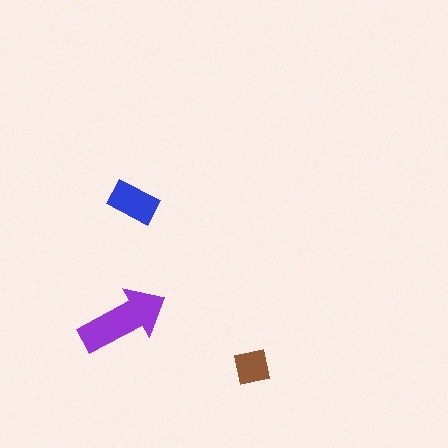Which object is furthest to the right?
The brown square is rightmost.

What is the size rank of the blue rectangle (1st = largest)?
2nd.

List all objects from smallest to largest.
The brown square, the blue rectangle, the purple arrow.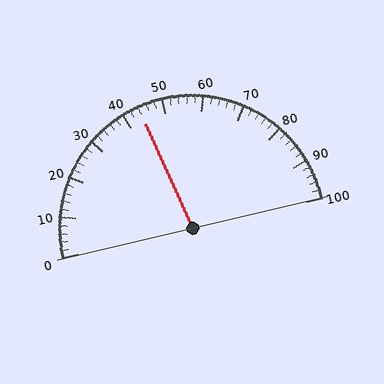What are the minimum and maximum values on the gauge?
The gauge ranges from 0 to 100.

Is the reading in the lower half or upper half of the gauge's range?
The reading is in the lower half of the range (0 to 100).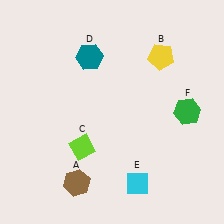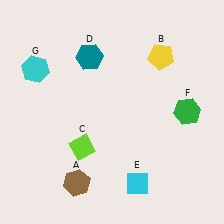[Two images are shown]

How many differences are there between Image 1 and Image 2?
There is 1 difference between the two images.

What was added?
A cyan hexagon (G) was added in Image 2.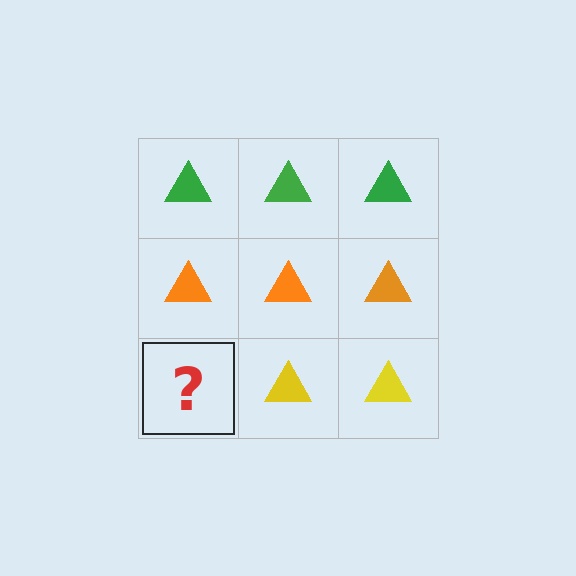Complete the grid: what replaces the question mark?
The question mark should be replaced with a yellow triangle.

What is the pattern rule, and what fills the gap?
The rule is that each row has a consistent color. The gap should be filled with a yellow triangle.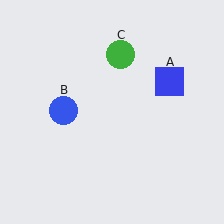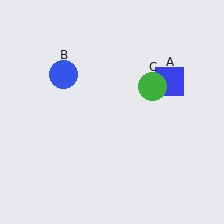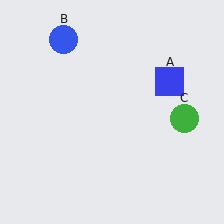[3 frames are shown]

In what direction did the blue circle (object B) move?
The blue circle (object B) moved up.